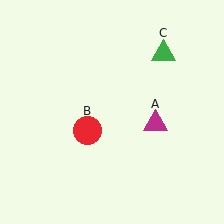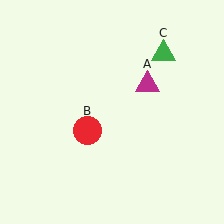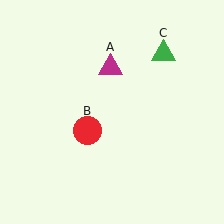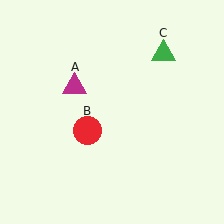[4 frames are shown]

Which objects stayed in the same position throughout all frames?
Red circle (object B) and green triangle (object C) remained stationary.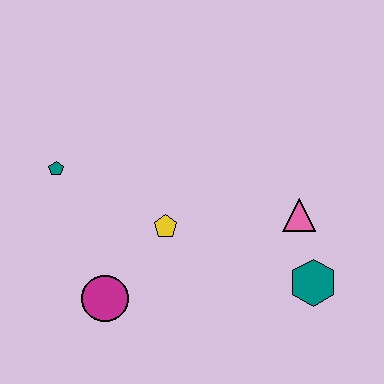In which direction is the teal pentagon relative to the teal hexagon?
The teal pentagon is to the left of the teal hexagon.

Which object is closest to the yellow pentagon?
The magenta circle is closest to the yellow pentagon.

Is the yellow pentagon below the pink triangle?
Yes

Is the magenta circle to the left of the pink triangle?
Yes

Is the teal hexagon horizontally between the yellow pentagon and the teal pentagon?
No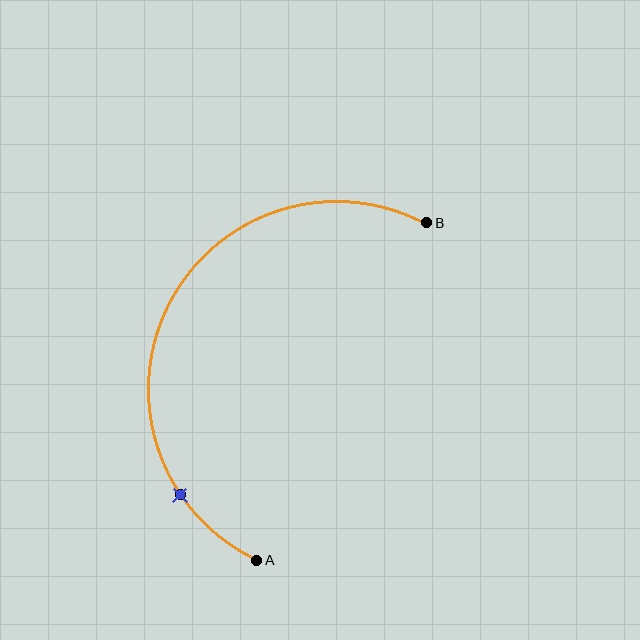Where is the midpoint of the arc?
The arc midpoint is the point on the curve farthest from the straight line joining A and B. It sits to the left of that line.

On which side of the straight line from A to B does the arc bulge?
The arc bulges to the left of the straight line connecting A and B.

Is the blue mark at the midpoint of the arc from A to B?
No. The blue mark lies on the arc but is closer to endpoint A. The arc midpoint would be at the point on the curve equidistant along the arc from both A and B.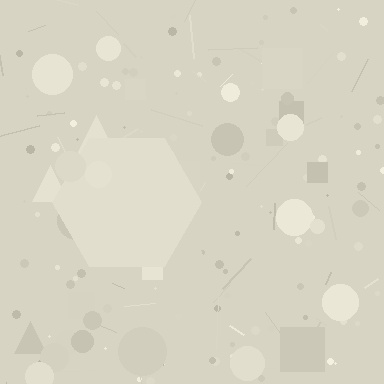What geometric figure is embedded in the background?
A hexagon is embedded in the background.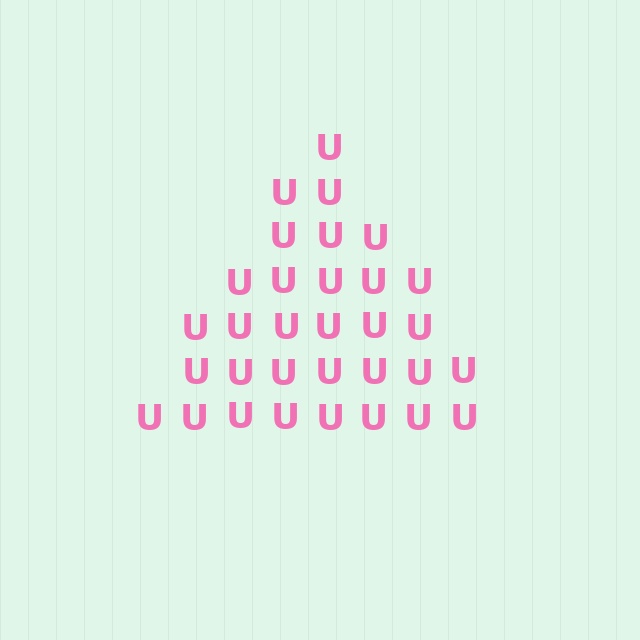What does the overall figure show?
The overall figure shows a triangle.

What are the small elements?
The small elements are letter U's.